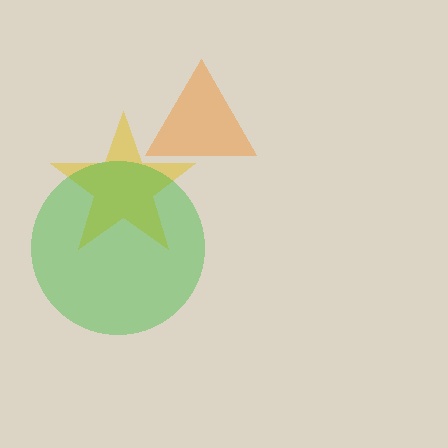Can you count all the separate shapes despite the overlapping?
Yes, there are 3 separate shapes.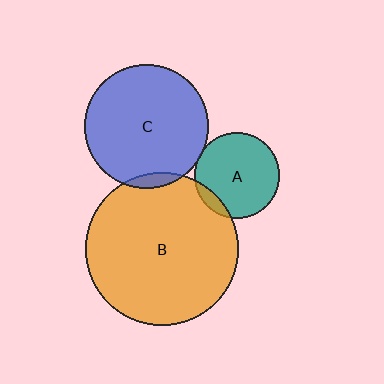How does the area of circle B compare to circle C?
Approximately 1.5 times.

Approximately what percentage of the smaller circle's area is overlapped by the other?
Approximately 5%.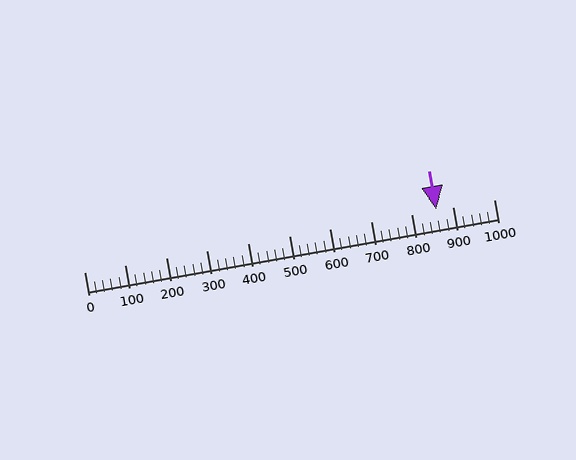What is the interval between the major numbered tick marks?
The major tick marks are spaced 100 units apart.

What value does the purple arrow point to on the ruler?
The purple arrow points to approximately 860.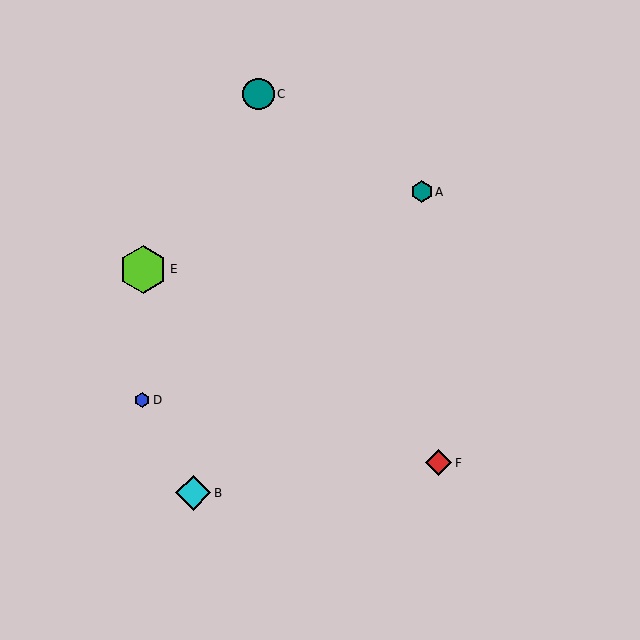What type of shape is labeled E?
Shape E is a lime hexagon.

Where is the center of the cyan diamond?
The center of the cyan diamond is at (193, 493).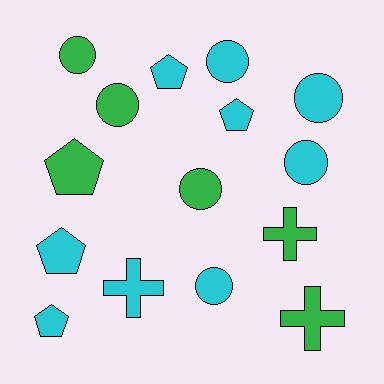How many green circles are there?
There are 3 green circles.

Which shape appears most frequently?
Circle, with 7 objects.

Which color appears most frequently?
Cyan, with 9 objects.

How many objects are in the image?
There are 15 objects.